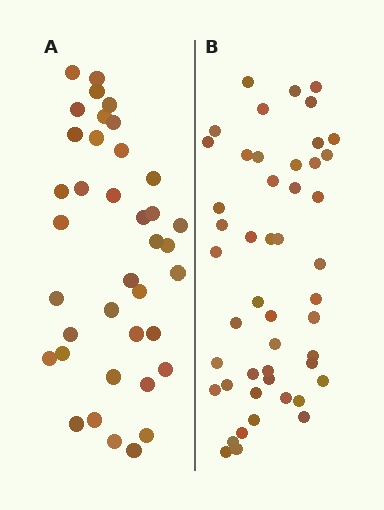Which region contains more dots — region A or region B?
Region B (the right region) has more dots.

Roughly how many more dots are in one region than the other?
Region B has roughly 10 or so more dots than region A.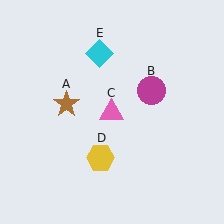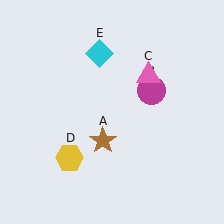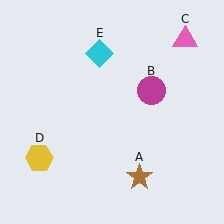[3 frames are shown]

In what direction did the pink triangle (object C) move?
The pink triangle (object C) moved up and to the right.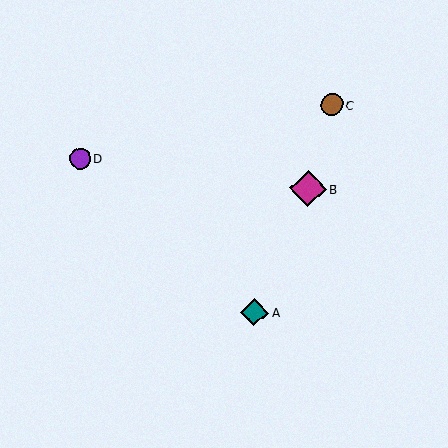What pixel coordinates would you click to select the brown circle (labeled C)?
Click at (332, 105) to select the brown circle C.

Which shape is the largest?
The magenta diamond (labeled B) is the largest.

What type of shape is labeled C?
Shape C is a brown circle.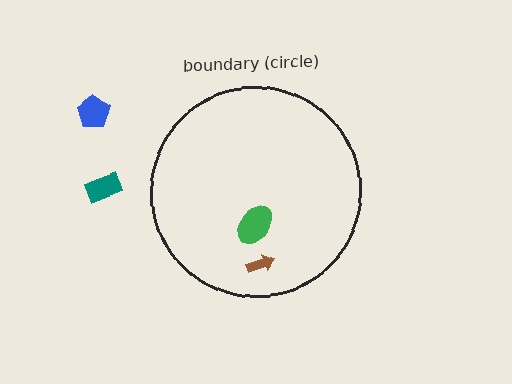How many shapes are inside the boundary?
2 inside, 2 outside.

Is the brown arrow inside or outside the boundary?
Inside.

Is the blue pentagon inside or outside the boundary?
Outside.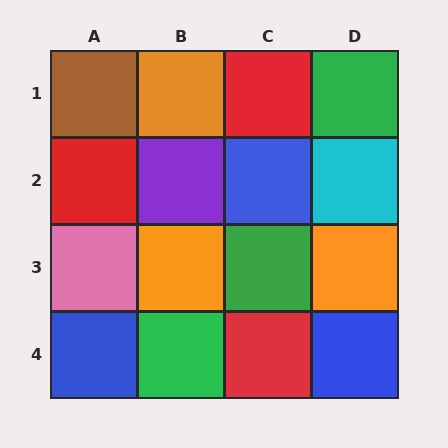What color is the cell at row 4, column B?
Green.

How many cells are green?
3 cells are green.